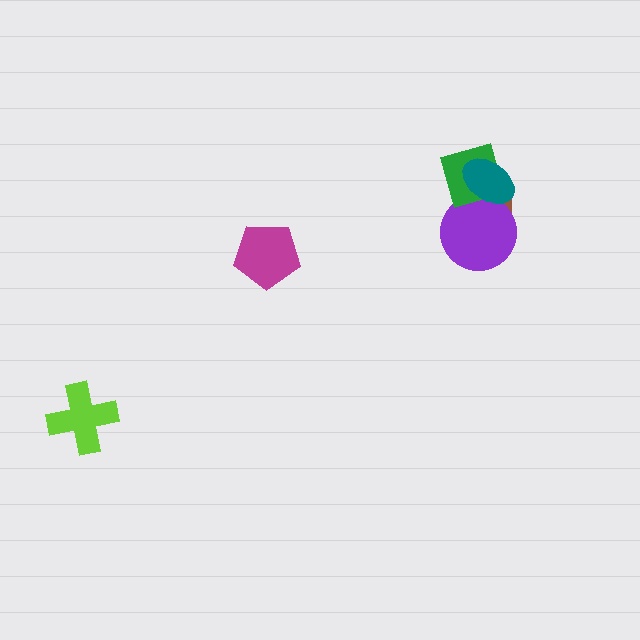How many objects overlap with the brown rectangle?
3 objects overlap with the brown rectangle.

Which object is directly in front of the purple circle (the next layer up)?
The green square is directly in front of the purple circle.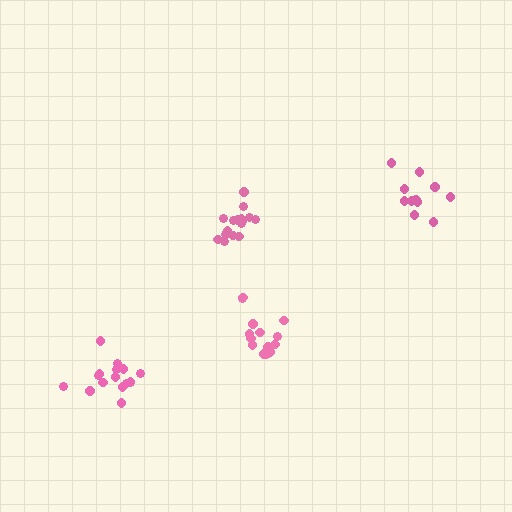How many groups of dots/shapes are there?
There are 4 groups.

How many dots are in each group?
Group 1: 16 dots, Group 2: 15 dots, Group 3: 16 dots, Group 4: 11 dots (58 total).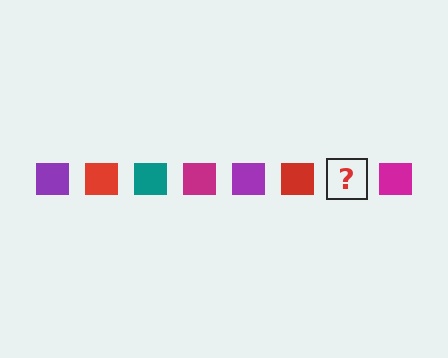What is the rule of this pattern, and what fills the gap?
The rule is that the pattern cycles through purple, red, teal, magenta squares. The gap should be filled with a teal square.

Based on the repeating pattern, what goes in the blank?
The blank should be a teal square.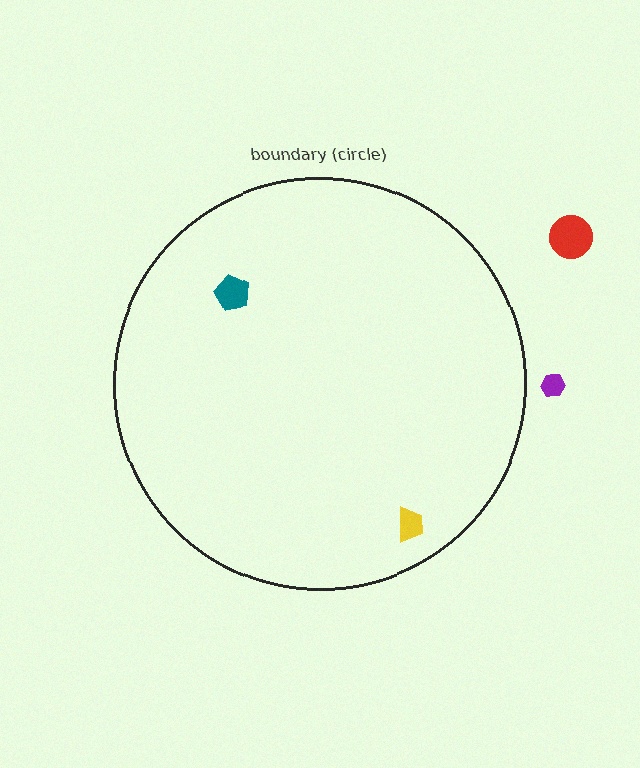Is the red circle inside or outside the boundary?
Outside.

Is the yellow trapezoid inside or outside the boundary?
Inside.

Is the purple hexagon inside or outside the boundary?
Outside.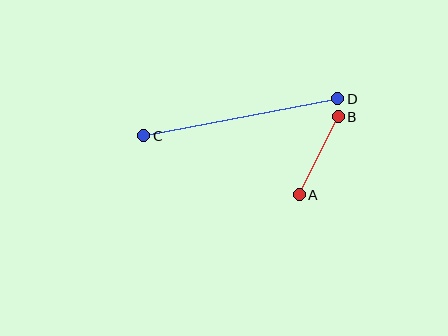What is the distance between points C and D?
The distance is approximately 197 pixels.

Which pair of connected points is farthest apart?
Points C and D are farthest apart.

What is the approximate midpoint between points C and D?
The midpoint is at approximately (241, 117) pixels.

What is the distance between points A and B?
The distance is approximately 87 pixels.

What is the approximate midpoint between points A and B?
The midpoint is at approximately (319, 156) pixels.